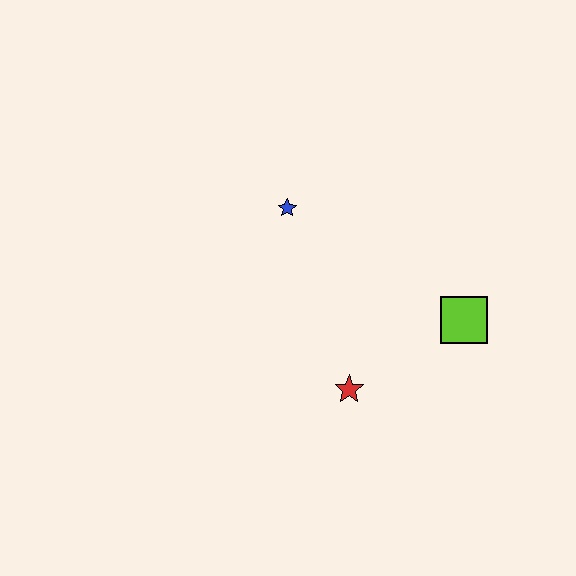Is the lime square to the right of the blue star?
Yes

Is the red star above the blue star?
No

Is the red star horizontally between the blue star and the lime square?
Yes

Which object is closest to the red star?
The lime square is closest to the red star.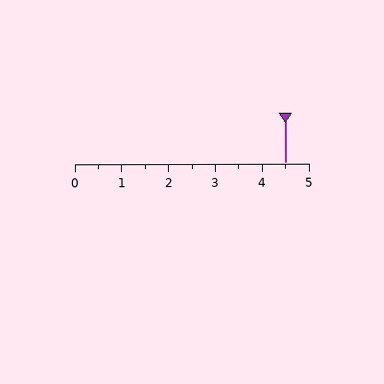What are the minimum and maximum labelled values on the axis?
The axis runs from 0 to 5.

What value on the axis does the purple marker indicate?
The marker indicates approximately 4.5.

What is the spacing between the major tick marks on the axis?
The major ticks are spaced 1 apart.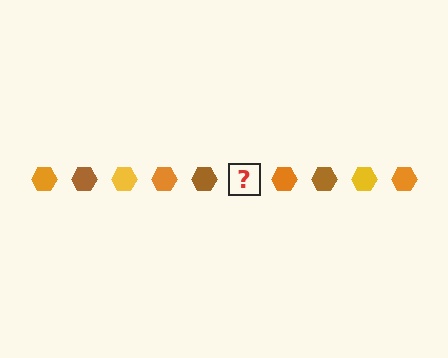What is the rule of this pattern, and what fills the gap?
The rule is that the pattern cycles through orange, brown, yellow hexagons. The gap should be filled with a yellow hexagon.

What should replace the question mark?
The question mark should be replaced with a yellow hexagon.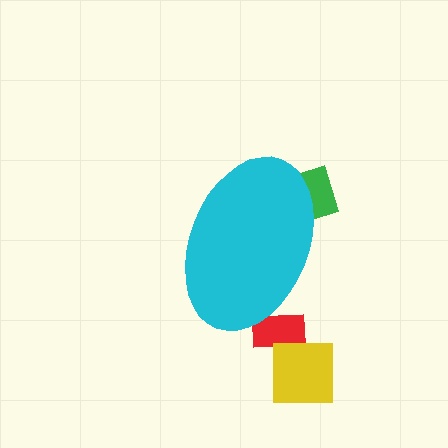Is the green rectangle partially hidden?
Yes, the green rectangle is partially hidden behind the cyan ellipse.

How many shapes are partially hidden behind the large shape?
2 shapes are partially hidden.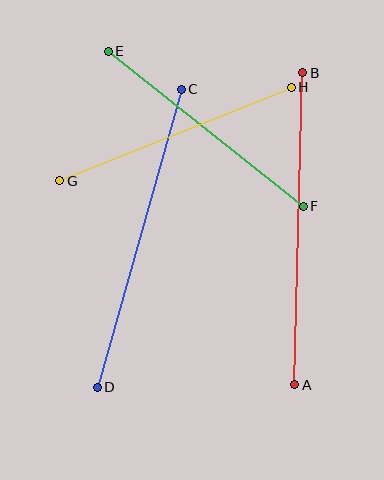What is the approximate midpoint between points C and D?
The midpoint is at approximately (139, 238) pixels.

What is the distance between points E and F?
The distance is approximately 249 pixels.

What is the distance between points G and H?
The distance is approximately 250 pixels.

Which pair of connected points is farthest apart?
Points A and B are farthest apart.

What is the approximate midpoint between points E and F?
The midpoint is at approximately (206, 129) pixels.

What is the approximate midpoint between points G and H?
The midpoint is at approximately (176, 134) pixels.